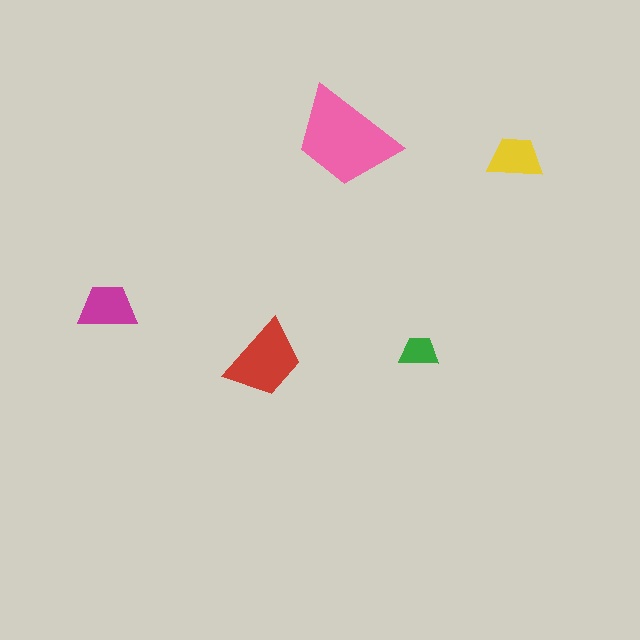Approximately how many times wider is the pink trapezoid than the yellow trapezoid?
About 2 times wider.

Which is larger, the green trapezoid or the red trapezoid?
The red one.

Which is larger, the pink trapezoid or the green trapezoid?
The pink one.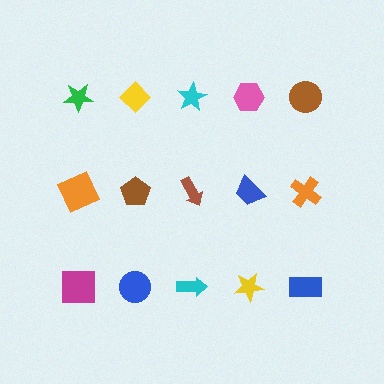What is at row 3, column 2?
A blue circle.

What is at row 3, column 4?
A yellow star.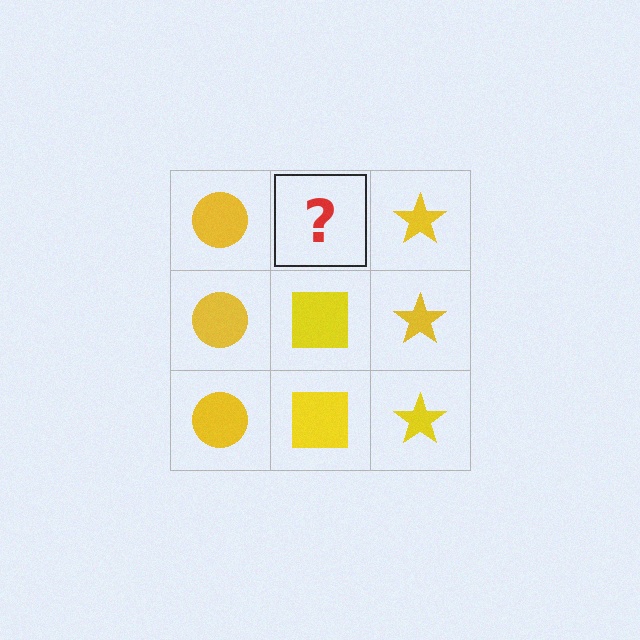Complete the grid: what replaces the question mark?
The question mark should be replaced with a yellow square.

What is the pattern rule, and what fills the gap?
The rule is that each column has a consistent shape. The gap should be filled with a yellow square.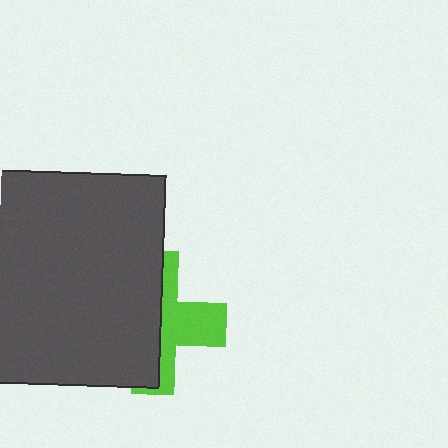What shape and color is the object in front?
The object in front is a dark gray square.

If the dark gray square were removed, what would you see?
You would see the complete lime cross.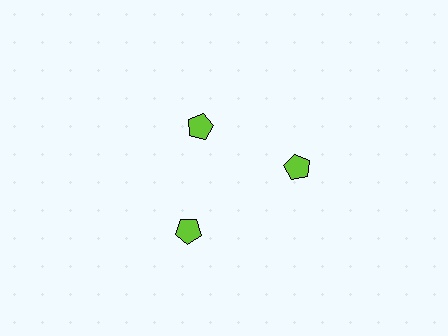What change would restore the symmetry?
The symmetry would be restored by moving it outward, back onto the ring so that all 3 pentagons sit at equal angles and equal distance from the center.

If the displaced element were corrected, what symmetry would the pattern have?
It would have 3-fold rotational symmetry — the pattern would map onto itself every 120 degrees.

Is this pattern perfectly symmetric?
No. The 3 lime pentagons are arranged in a ring, but one element near the 11 o'clock position is pulled inward toward the center, breaking the 3-fold rotational symmetry.